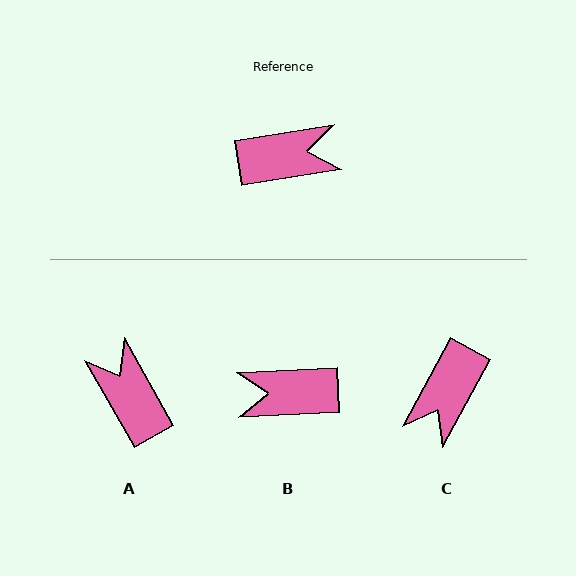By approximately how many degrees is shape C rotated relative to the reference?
Approximately 127 degrees clockwise.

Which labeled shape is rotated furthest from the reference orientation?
B, about 174 degrees away.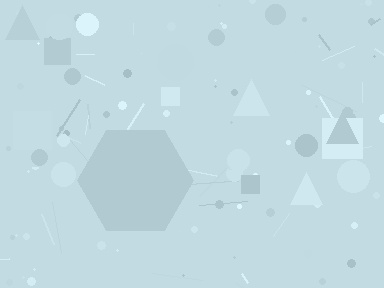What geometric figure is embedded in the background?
A hexagon is embedded in the background.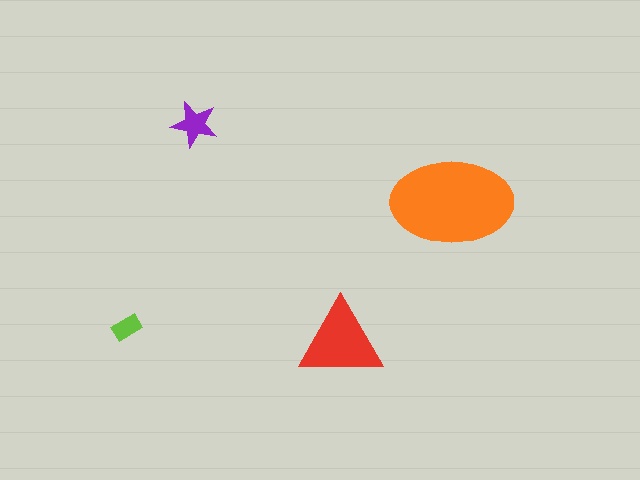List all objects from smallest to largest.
The lime rectangle, the purple star, the red triangle, the orange ellipse.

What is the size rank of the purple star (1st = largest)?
3rd.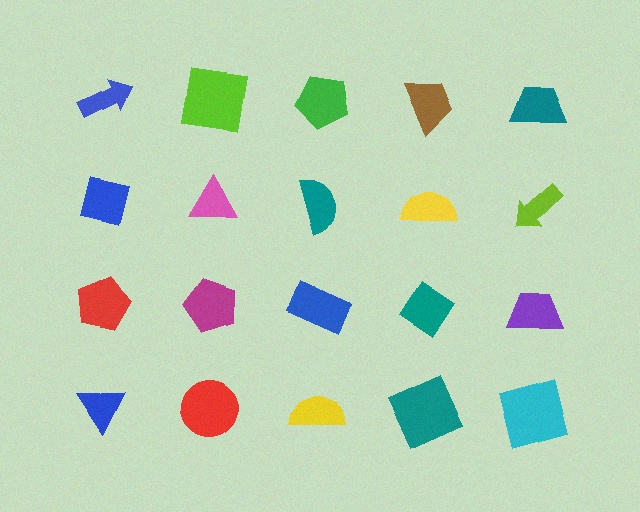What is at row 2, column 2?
A pink triangle.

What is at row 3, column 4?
A teal diamond.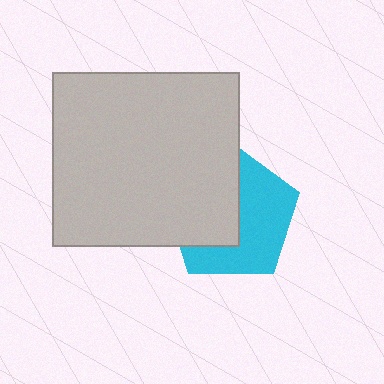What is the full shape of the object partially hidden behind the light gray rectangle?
The partially hidden object is a cyan pentagon.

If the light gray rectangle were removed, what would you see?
You would see the complete cyan pentagon.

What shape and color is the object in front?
The object in front is a light gray rectangle.